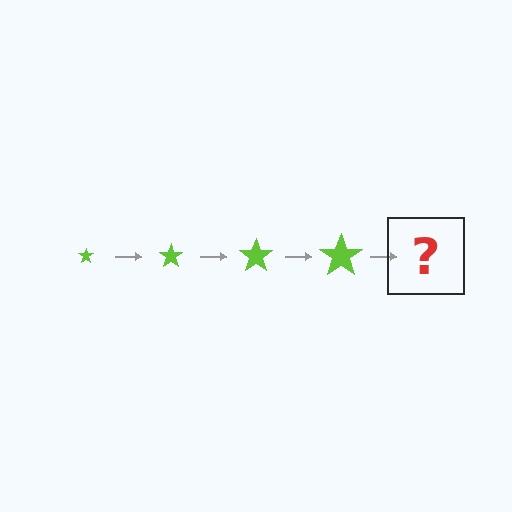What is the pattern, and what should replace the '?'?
The pattern is that the star gets progressively larger each step. The '?' should be a lime star, larger than the previous one.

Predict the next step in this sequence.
The next step is a lime star, larger than the previous one.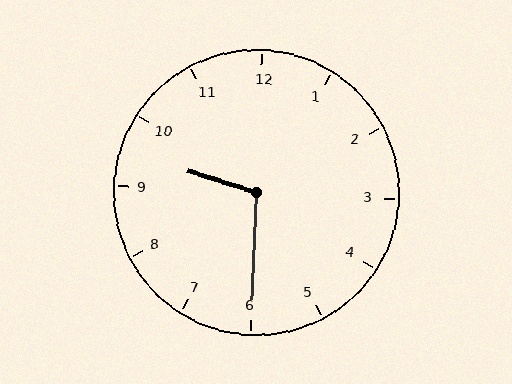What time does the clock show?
9:30.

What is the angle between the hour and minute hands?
Approximately 105 degrees.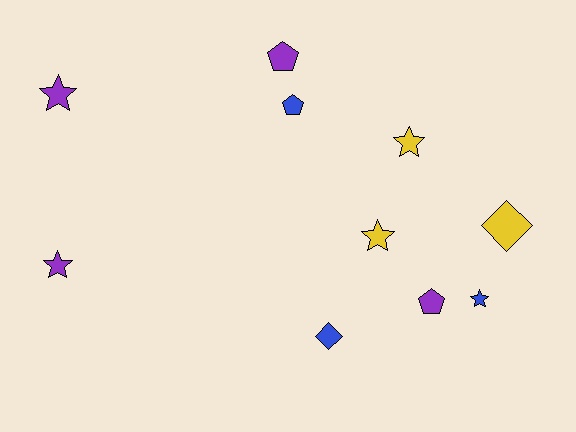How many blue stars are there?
There is 1 blue star.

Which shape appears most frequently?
Star, with 5 objects.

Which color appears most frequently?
Purple, with 4 objects.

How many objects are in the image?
There are 10 objects.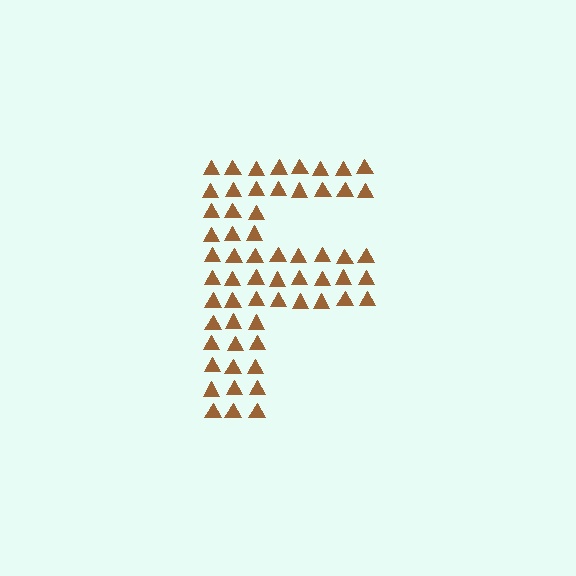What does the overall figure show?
The overall figure shows the letter F.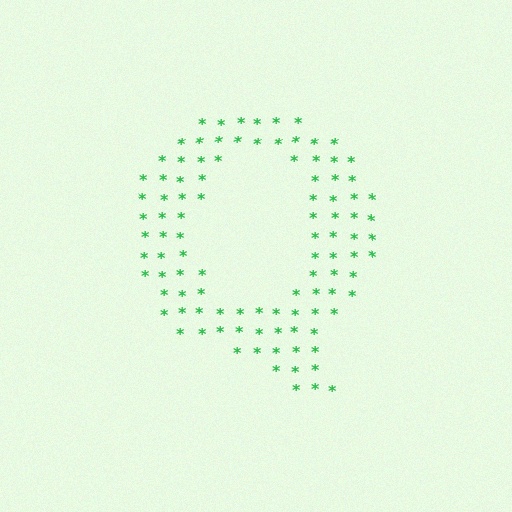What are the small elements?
The small elements are asterisks.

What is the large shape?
The large shape is the letter Q.